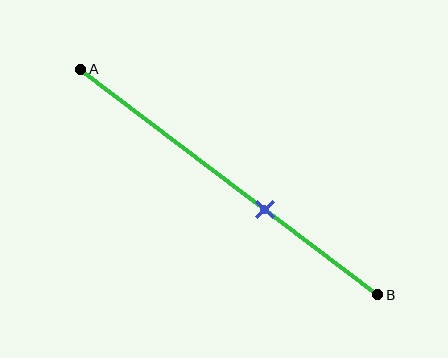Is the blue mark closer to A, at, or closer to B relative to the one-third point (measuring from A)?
The blue mark is closer to point B than the one-third point of segment AB.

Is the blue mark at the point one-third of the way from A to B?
No, the mark is at about 60% from A, not at the 33% one-third point.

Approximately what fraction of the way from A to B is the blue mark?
The blue mark is approximately 60% of the way from A to B.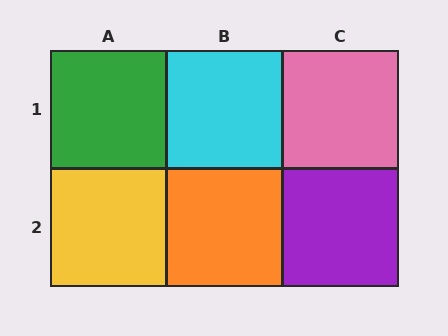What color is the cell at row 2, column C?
Purple.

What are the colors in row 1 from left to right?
Green, cyan, pink.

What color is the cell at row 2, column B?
Orange.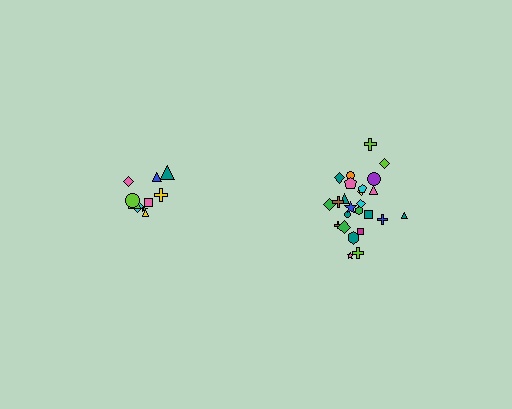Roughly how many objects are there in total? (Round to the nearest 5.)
Roughly 35 objects in total.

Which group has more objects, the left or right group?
The right group.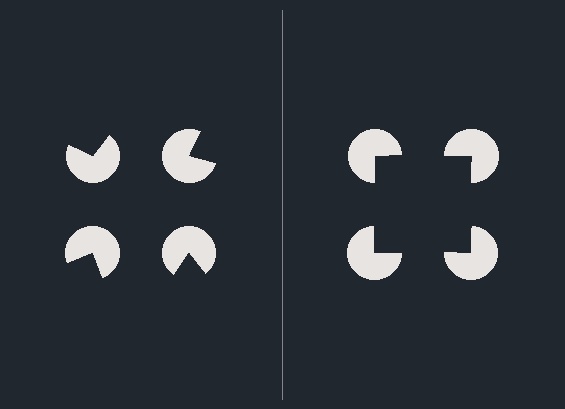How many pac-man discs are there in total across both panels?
8 — 4 on each side.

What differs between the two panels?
The pac-man discs are positioned identically on both sides; only the wedge orientations differ. On the right they align to a square; on the left they are misaligned.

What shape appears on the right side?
An illusory square.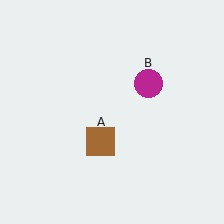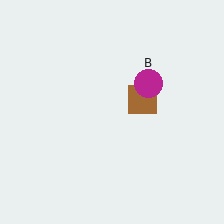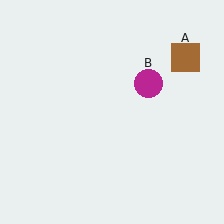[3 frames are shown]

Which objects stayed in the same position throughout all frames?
Magenta circle (object B) remained stationary.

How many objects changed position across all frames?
1 object changed position: brown square (object A).